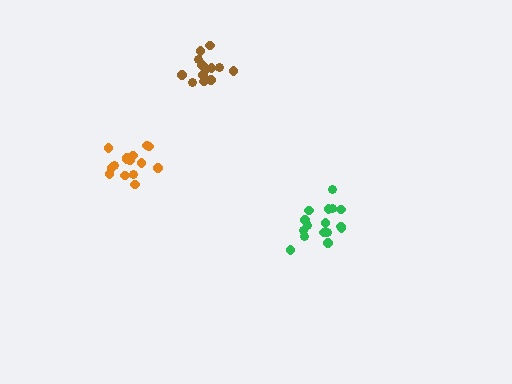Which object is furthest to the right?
The green cluster is rightmost.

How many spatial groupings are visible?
There are 3 spatial groupings.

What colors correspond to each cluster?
The clusters are colored: green, brown, orange.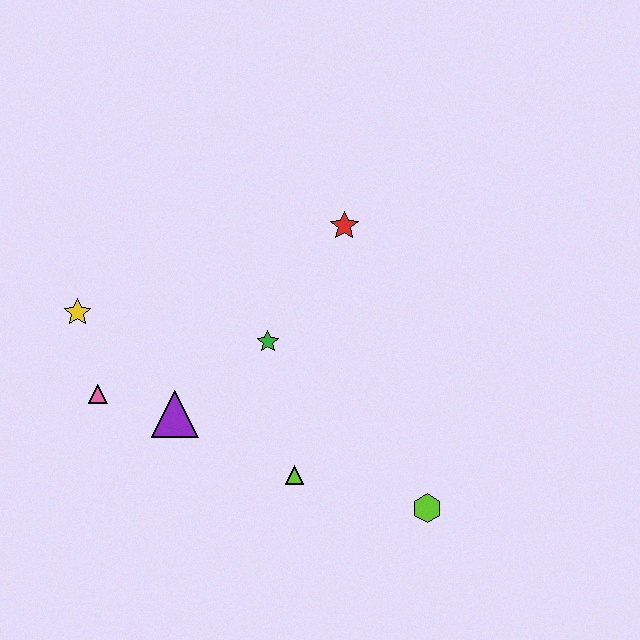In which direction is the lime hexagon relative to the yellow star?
The lime hexagon is to the right of the yellow star.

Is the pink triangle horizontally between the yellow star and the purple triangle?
Yes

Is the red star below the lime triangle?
No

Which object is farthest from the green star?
The lime hexagon is farthest from the green star.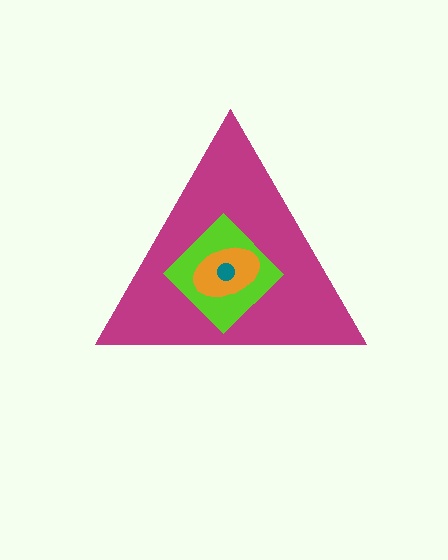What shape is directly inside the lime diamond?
The orange ellipse.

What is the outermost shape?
The magenta triangle.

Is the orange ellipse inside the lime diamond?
Yes.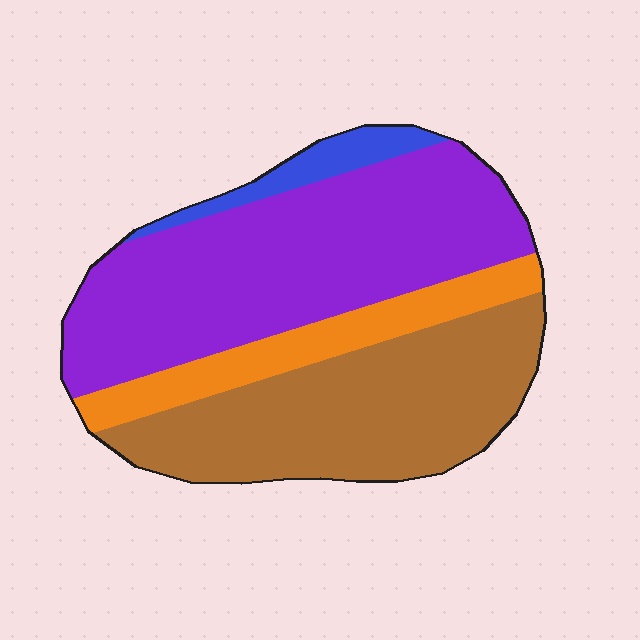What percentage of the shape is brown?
Brown covers around 35% of the shape.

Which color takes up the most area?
Purple, at roughly 45%.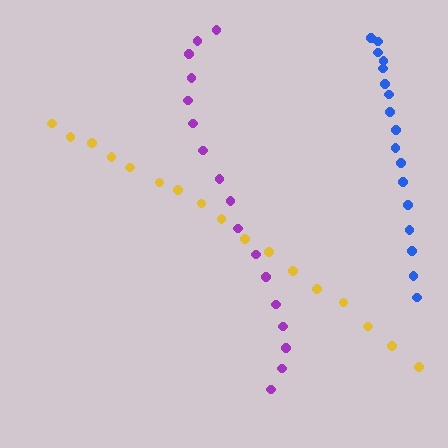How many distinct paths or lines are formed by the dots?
There are 3 distinct paths.